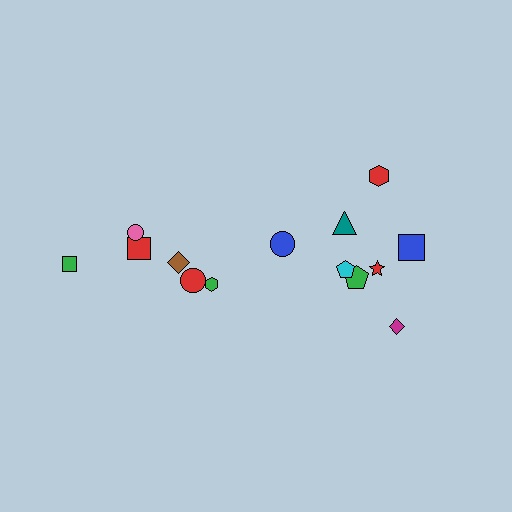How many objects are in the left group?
There are 6 objects.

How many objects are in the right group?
There are 8 objects.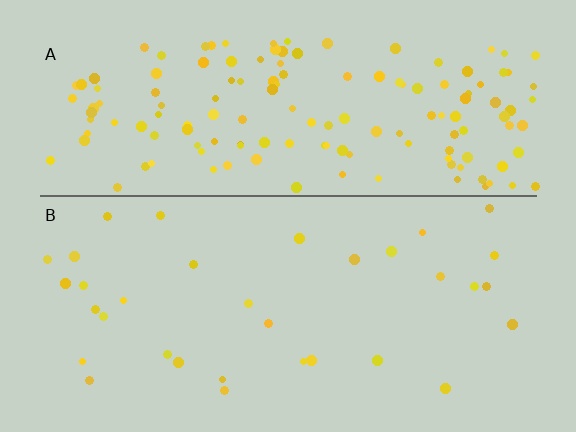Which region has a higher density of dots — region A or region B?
A (the top).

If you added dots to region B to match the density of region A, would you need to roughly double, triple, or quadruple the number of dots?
Approximately quadruple.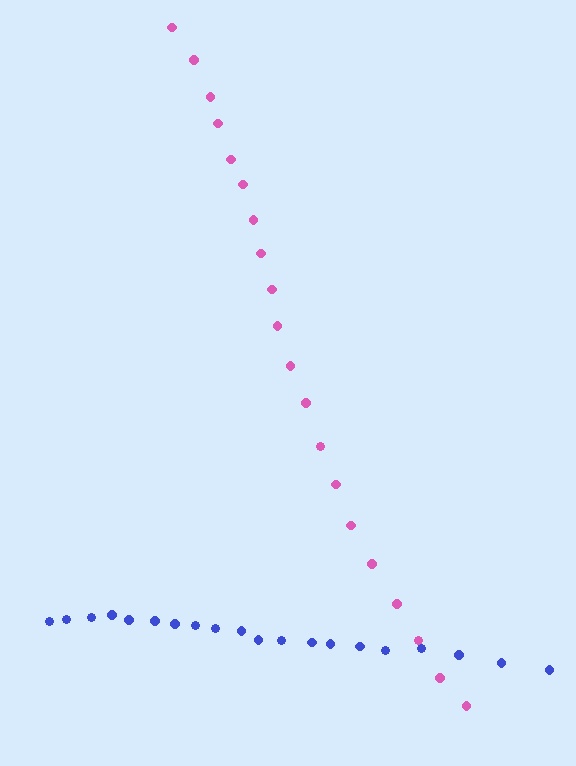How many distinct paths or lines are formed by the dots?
There are 2 distinct paths.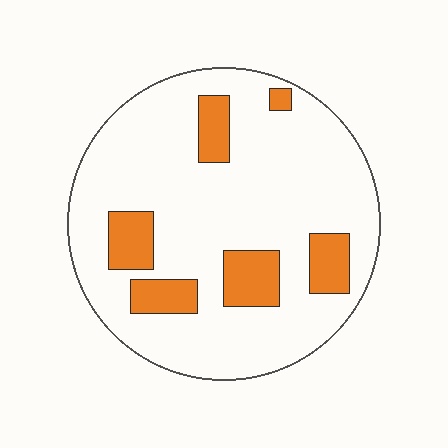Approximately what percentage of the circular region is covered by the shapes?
Approximately 20%.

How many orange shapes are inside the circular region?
6.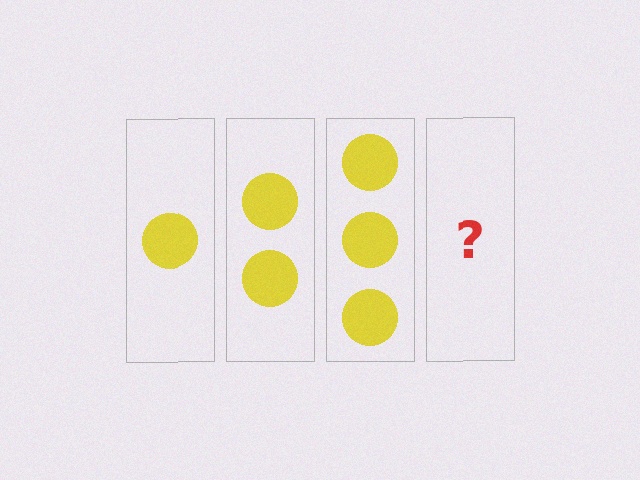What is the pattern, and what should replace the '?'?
The pattern is that each step adds one more circle. The '?' should be 4 circles.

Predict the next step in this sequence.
The next step is 4 circles.